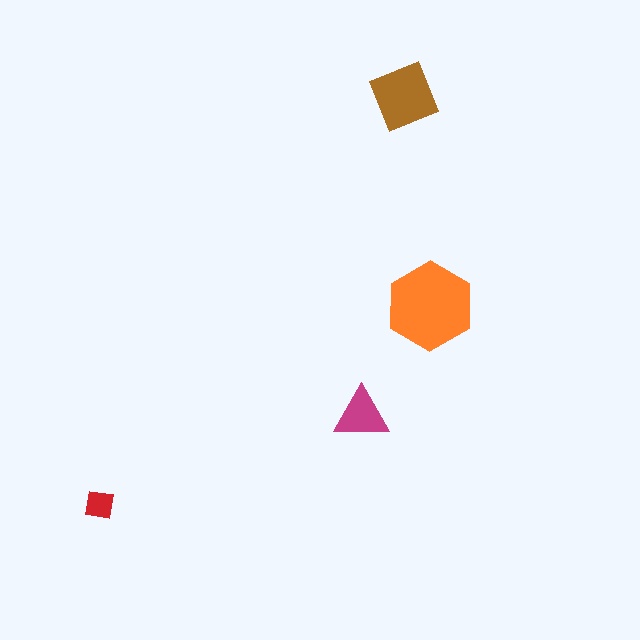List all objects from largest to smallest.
The orange hexagon, the brown square, the magenta triangle, the red square.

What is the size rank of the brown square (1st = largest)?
2nd.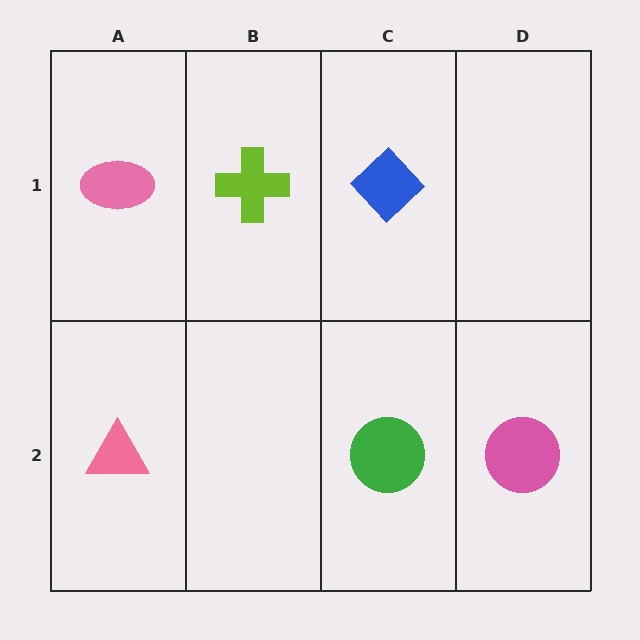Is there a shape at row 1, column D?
No, that cell is empty.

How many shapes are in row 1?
3 shapes.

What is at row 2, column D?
A pink circle.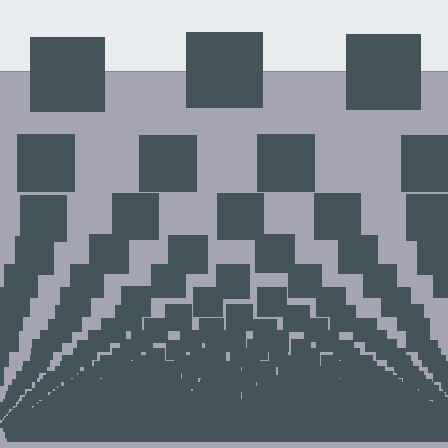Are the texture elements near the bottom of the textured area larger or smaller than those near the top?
Smaller. The gradient is inverted — elements near the bottom are smaller and denser.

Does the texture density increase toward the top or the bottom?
Density increases toward the bottom.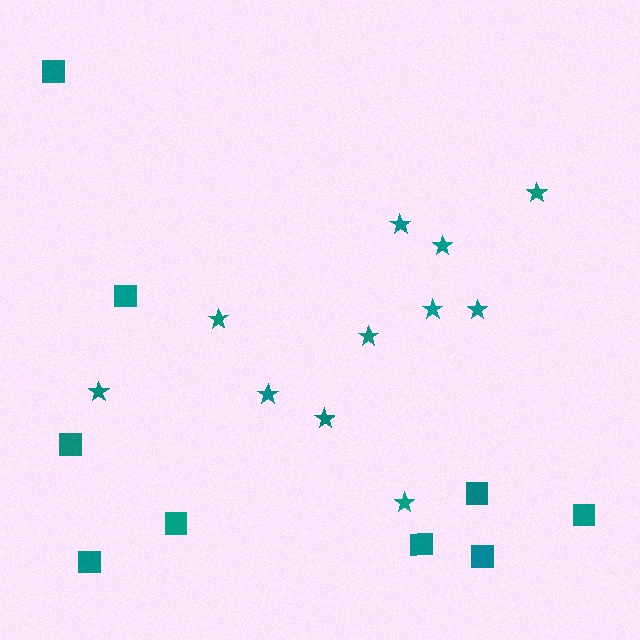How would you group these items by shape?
There are 2 groups: one group of stars (11) and one group of squares (9).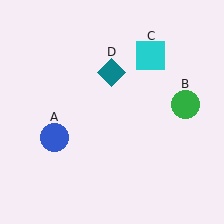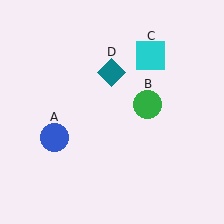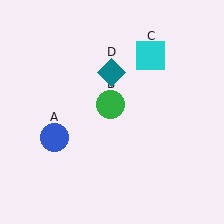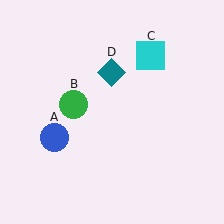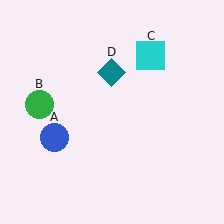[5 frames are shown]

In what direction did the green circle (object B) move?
The green circle (object B) moved left.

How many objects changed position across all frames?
1 object changed position: green circle (object B).